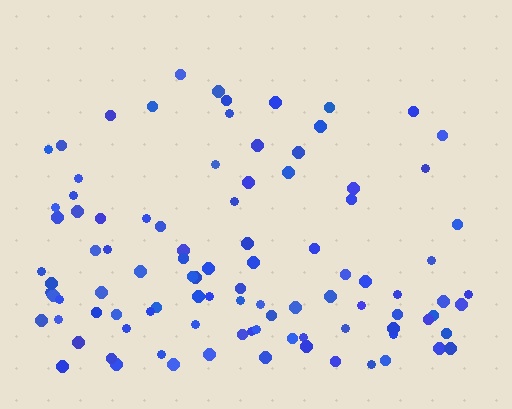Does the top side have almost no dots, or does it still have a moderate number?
Still a moderate number, just noticeably fewer than the bottom.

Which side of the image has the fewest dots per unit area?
The top.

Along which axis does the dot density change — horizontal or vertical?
Vertical.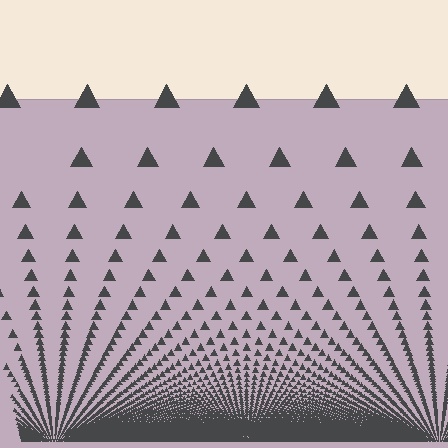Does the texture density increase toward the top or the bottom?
Density increases toward the bottom.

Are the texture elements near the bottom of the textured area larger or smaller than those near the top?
Smaller. The gradient is inverted — elements near the bottom are smaller and denser.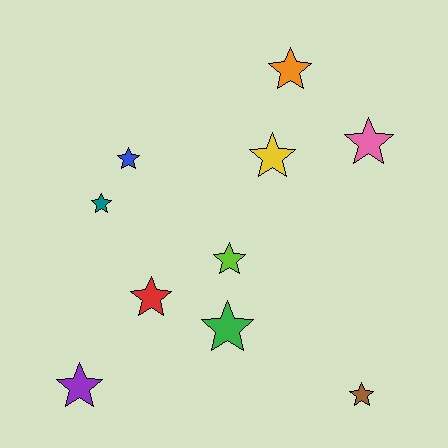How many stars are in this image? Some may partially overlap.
There are 10 stars.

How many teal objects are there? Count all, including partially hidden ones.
There is 1 teal object.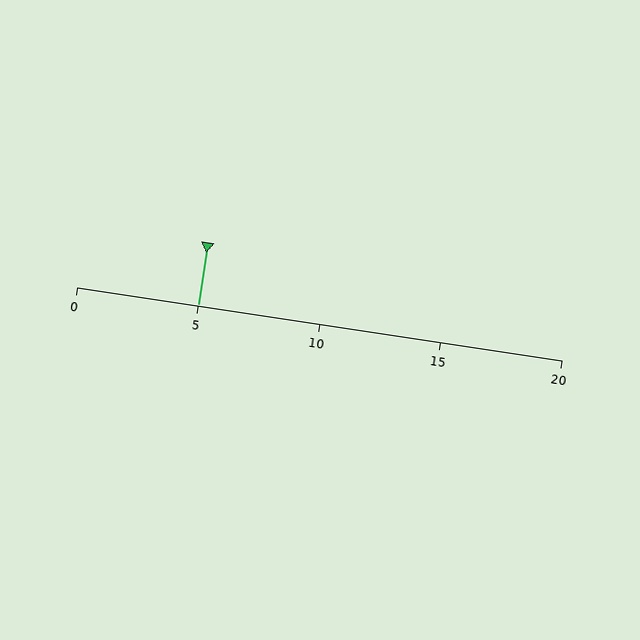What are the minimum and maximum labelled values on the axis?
The axis runs from 0 to 20.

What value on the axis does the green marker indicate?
The marker indicates approximately 5.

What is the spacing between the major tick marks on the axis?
The major ticks are spaced 5 apart.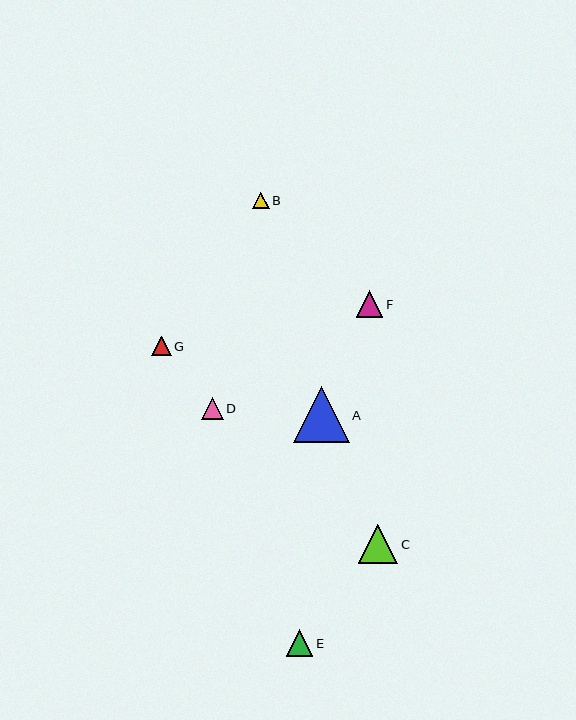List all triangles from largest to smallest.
From largest to smallest: A, C, E, F, D, G, B.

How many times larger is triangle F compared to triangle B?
Triangle F is approximately 1.6 times the size of triangle B.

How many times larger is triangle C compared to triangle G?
Triangle C is approximately 2.0 times the size of triangle G.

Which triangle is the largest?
Triangle A is the largest with a size of approximately 56 pixels.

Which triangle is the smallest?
Triangle B is the smallest with a size of approximately 17 pixels.